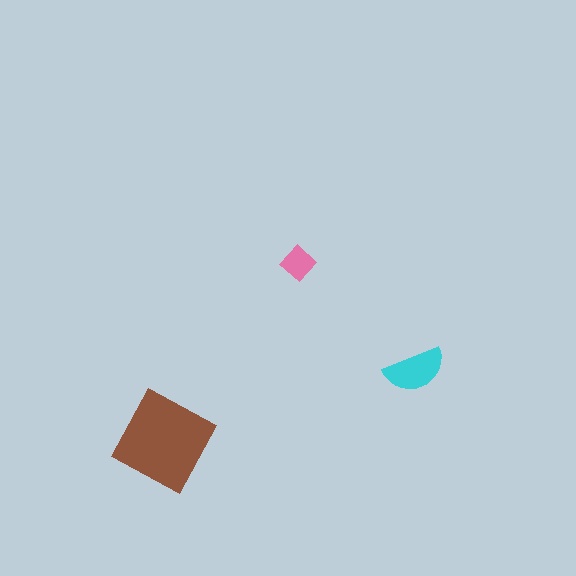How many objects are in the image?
There are 3 objects in the image.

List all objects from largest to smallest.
The brown diamond, the cyan semicircle, the pink diamond.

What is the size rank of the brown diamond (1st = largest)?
1st.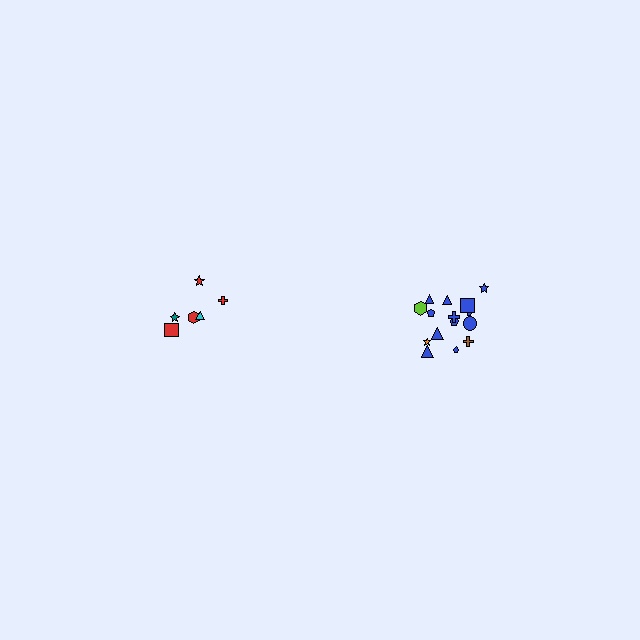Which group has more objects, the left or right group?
The right group.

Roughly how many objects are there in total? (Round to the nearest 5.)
Roughly 20 objects in total.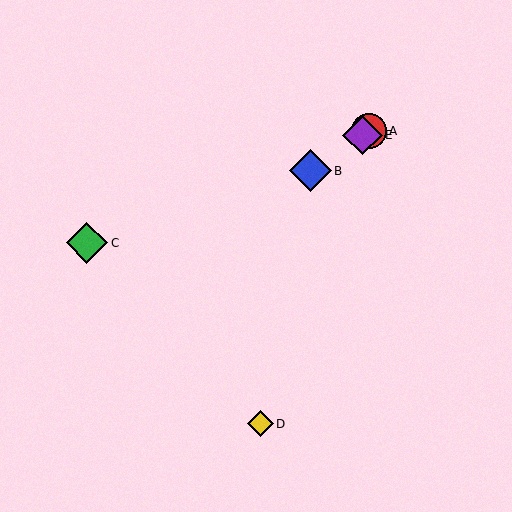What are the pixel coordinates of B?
Object B is at (310, 171).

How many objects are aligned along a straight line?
3 objects (A, B, E) are aligned along a straight line.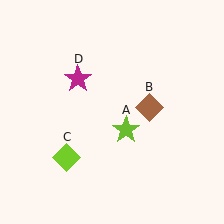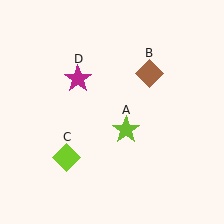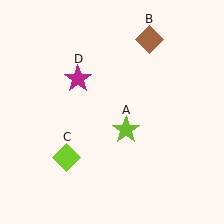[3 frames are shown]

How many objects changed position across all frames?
1 object changed position: brown diamond (object B).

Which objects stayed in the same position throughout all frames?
Lime star (object A) and lime diamond (object C) and magenta star (object D) remained stationary.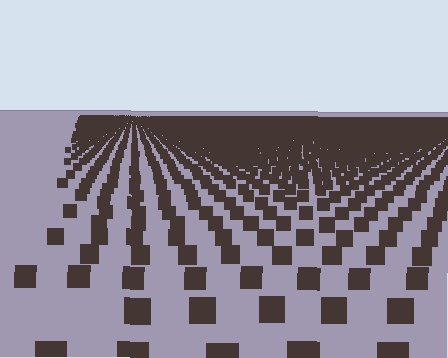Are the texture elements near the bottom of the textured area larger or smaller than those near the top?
Larger. Near the bottom, elements are closer to the viewer and appear at a bigger on-screen size.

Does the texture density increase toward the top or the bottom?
Density increases toward the top.